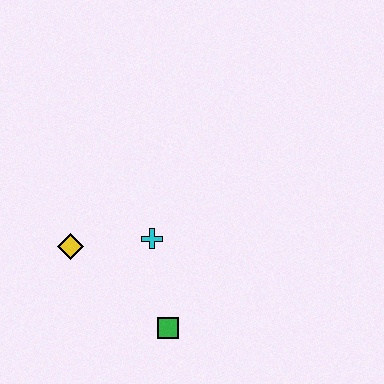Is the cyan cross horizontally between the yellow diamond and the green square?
Yes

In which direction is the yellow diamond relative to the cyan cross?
The yellow diamond is to the left of the cyan cross.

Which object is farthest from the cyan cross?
The green square is farthest from the cyan cross.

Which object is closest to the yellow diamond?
The cyan cross is closest to the yellow diamond.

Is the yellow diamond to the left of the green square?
Yes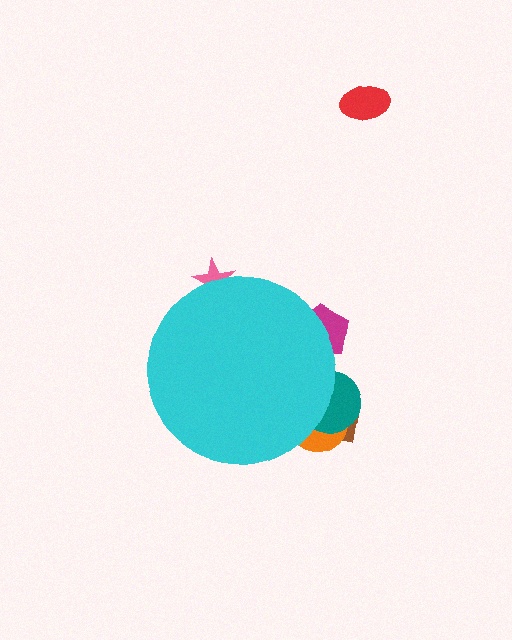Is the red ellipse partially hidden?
No, the red ellipse is fully visible.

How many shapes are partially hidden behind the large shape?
5 shapes are partially hidden.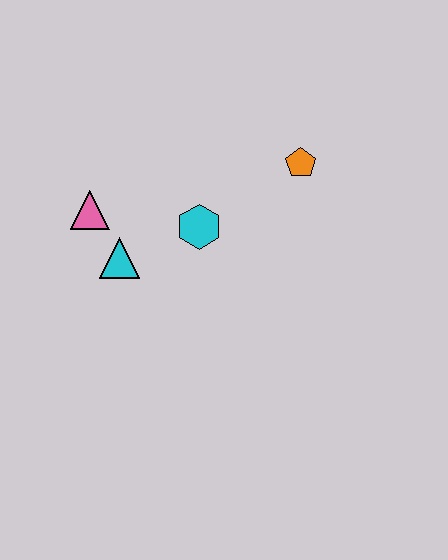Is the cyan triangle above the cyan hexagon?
No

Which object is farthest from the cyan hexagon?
The orange pentagon is farthest from the cyan hexagon.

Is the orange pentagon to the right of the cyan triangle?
Yes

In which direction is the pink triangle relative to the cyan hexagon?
The pink triangle is to the left of the cyan hexagon.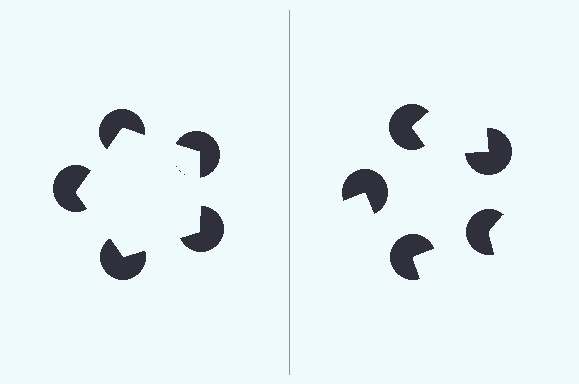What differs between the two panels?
The pac-man discs are positioned identically on both sides; only the wedge orientations differ. On the left they align to a pentagon; on the right they are misaligned.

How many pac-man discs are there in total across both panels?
10 — 5 on each side.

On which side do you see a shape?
An illusory pentagon appears on the left side. On the right side the wedge cuts are rotated, so no coherent shape forms.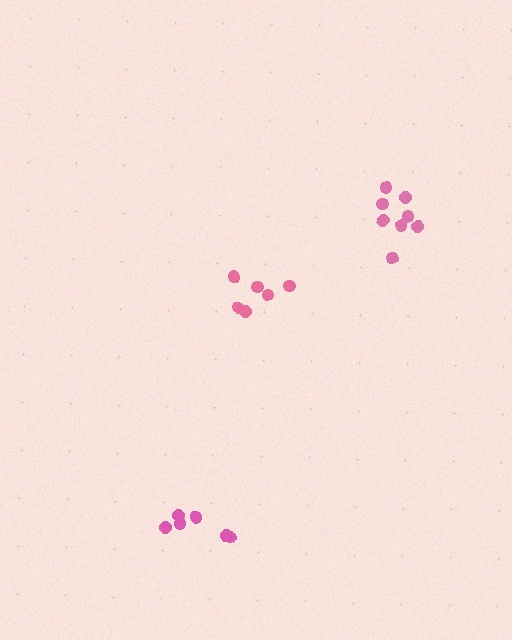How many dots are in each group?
Group 1: 6 dots, Group 2: 6 dots, Group 3: 8 dots (20 total).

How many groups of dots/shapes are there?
There are 3 groups.